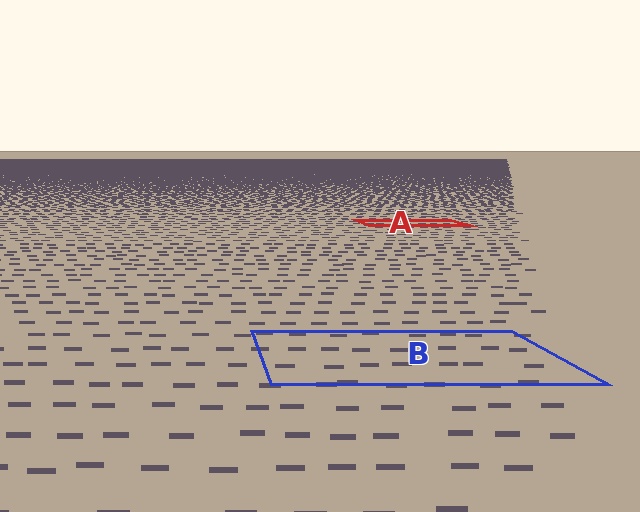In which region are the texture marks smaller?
The texture marks are smaller in region A, because it is farther away.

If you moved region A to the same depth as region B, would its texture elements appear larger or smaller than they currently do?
They would appear larger. At a closer depth, the same texture elements are projected at a bigger on-screen size.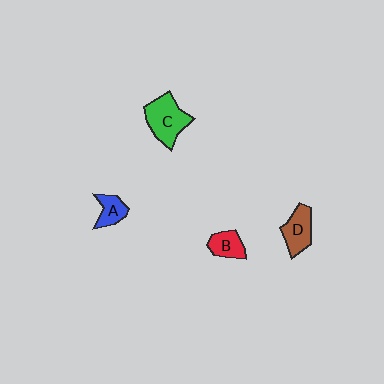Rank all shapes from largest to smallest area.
From largest to smallest: C (green), D (brown), B (red), A (blue).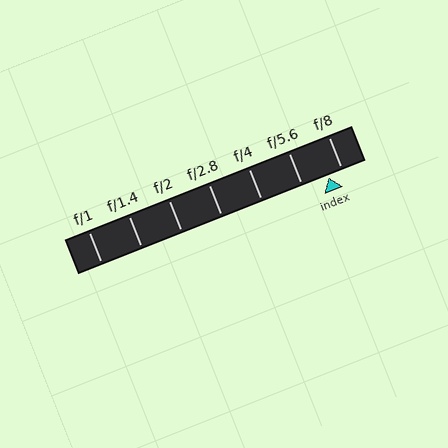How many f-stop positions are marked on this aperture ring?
There are 7 f-stop positions marked.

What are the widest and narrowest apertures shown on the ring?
The widest aperture shown is f/1 and the narrowest is f/8.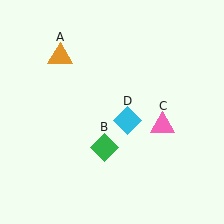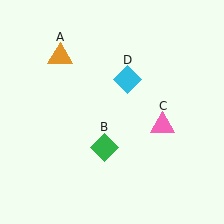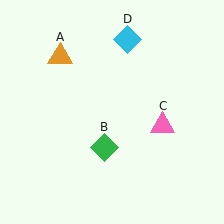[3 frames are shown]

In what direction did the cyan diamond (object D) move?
The cyan diamond (object D) moved up.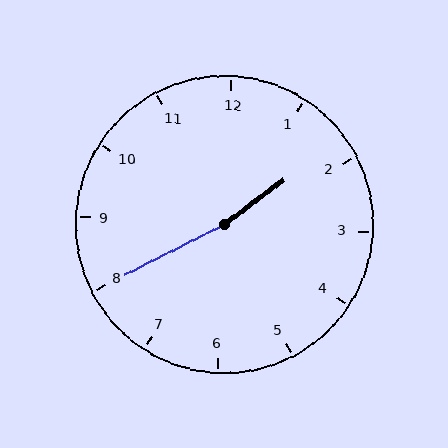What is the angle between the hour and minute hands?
Approximately 170 degrees.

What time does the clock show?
1:40.